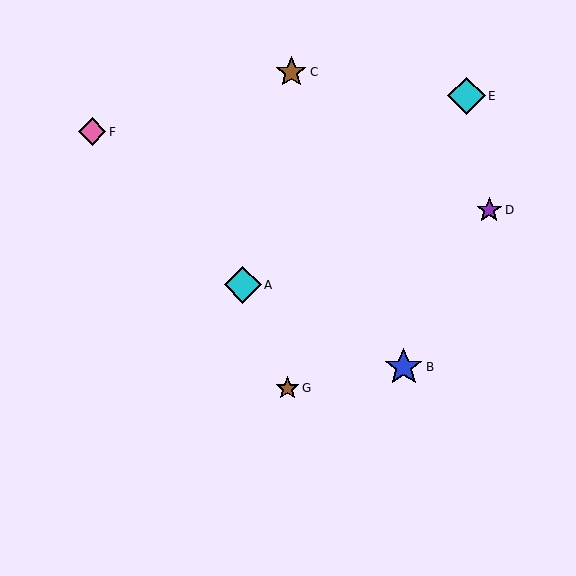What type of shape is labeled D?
Shape D is a purple star.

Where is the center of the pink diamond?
The center of the pink diamond is at (92, 132).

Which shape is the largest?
The blue star (labeled B) is the largest.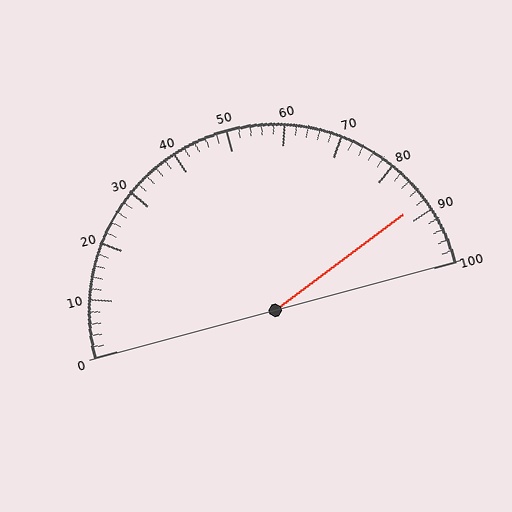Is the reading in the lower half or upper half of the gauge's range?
The reading is in the upper half of the range (0 to 100).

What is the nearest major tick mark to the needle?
The nearest major tick mark is 90.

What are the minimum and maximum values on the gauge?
The gauge ranges from 0 to 100.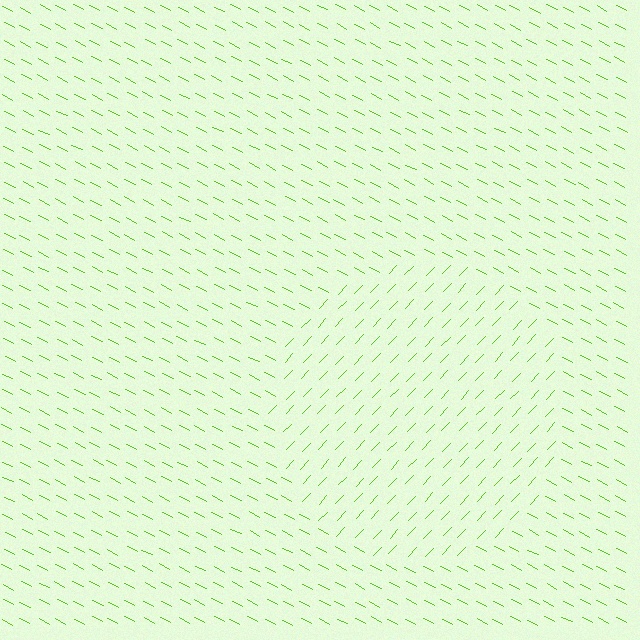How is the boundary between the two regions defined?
The boundary is defined purely by a change in line orientation (approximately 74 degrees difference). All lines are the same color and thickness.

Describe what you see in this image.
The image is filled with small lime line segments. A circle region in the image has lines oriented differently from the surrounding lines, creating a visible texture boundary.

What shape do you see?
I see a circle.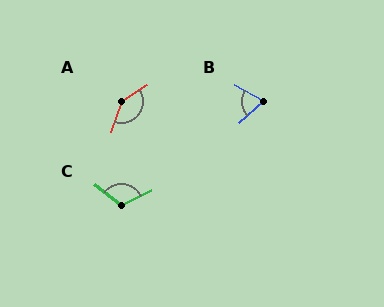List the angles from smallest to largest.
B (72°), C (117°), A (141°).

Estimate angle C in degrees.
Approximately 117 degrees.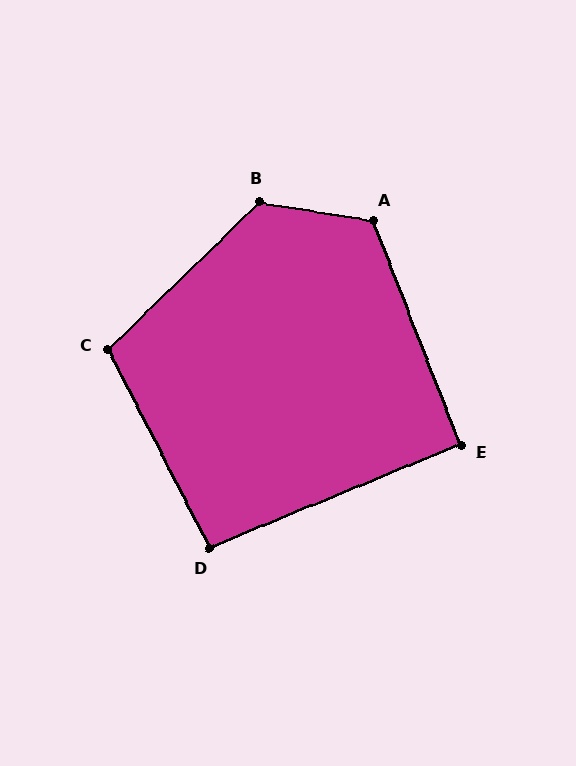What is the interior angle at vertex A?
Approximately 121 degrees (obtuse).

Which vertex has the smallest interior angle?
E, at approximately 91 degrees.